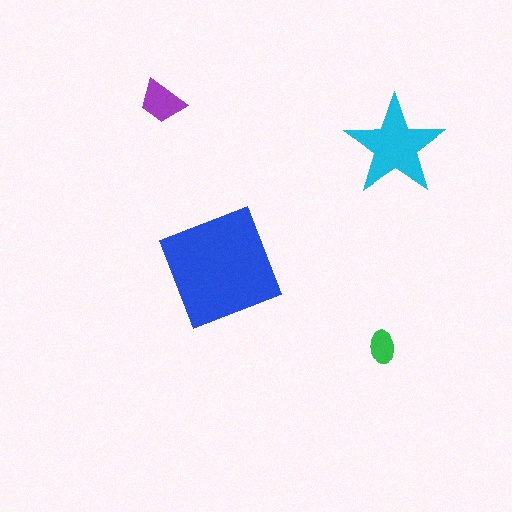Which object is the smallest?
The green ellipse.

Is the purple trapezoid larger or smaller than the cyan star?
Smaller.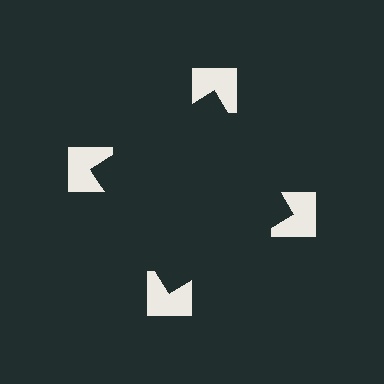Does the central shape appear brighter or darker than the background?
It typically appears slightly darker than the background, even though no actual brightness change is drawn.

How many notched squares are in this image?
There are 4 — one at each vertex of the illusory square.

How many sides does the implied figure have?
4 sides.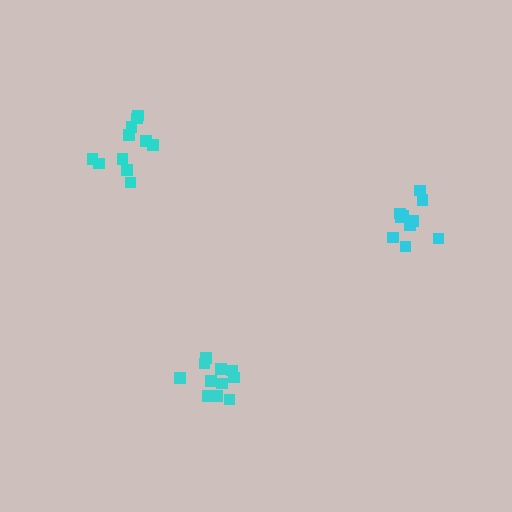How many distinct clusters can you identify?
There are 3 distinct clusters.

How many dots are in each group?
Group 1: 12 dots, Group 2: 10 dots, Group 3: 11 dots (33 total).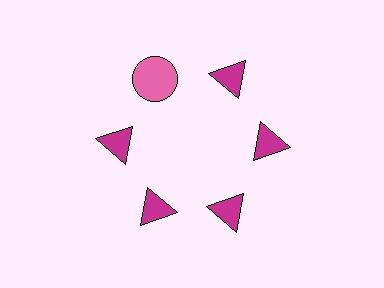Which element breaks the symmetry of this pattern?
The pink circle at roughly the 11 o'clock position breaks the symmetry. All other shapes are magenta triangles.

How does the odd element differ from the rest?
It differs in both color (pink instead of magenta) and shape (circle instead of triangle).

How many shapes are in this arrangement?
There are 6 shapes arranged in a ring pattern.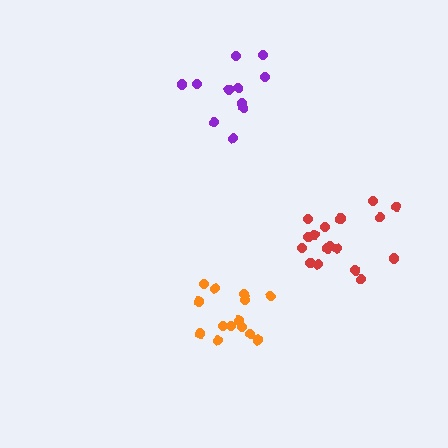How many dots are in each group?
Group 1: 17 dots, Group 2: 11 dots, Group 3: 14 dots (42 total).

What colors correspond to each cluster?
The clusters are colored: red, purple, orange.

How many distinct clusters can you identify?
There are 3 distinct clusters.